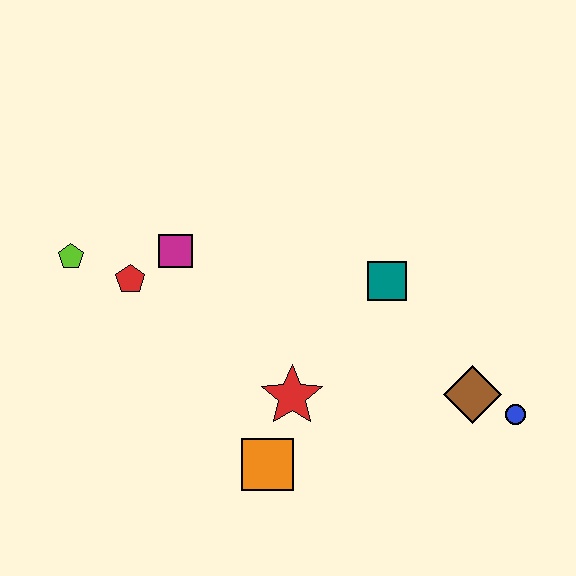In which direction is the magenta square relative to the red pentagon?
The magenta square is to the right of the red pentagon.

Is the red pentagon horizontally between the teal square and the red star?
No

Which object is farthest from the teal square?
The lime pentagon is farthest from the teal square.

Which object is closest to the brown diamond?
The blue circle is closest to the brown diamond.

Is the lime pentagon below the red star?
No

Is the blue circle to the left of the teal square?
No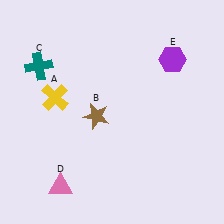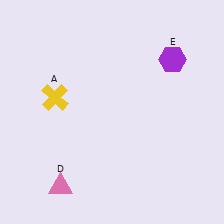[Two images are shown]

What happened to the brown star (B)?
The brown star (B) was removed in Image 2. It was in the bottom-left area of Image 1.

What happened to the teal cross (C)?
The teal cross (C) was removed in Image 2. It was in the top-left area of Image 1.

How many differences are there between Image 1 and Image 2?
There are 2 differences between the two images.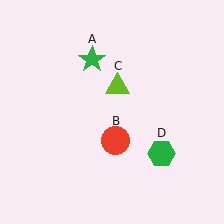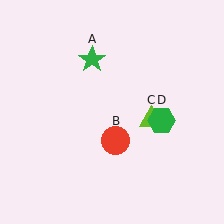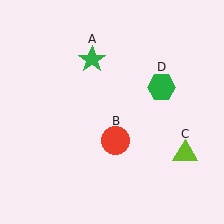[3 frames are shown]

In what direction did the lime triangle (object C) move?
The lime triangle (object C) moved down and to the right.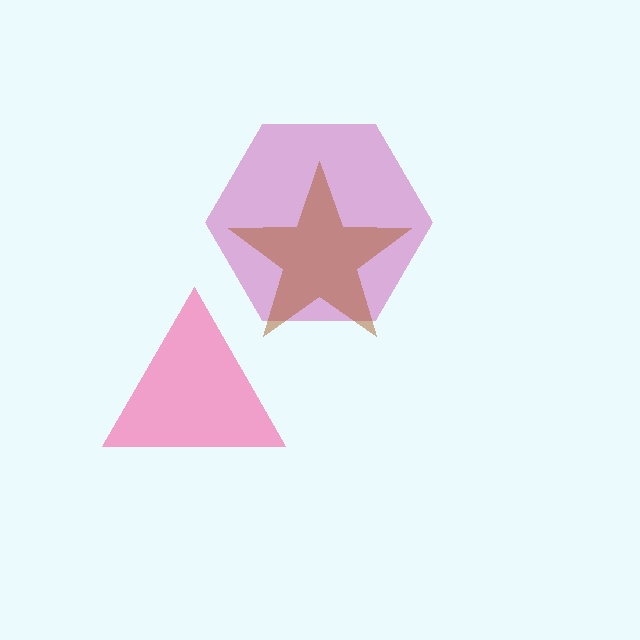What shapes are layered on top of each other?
The layered shapes are: a magenta hexagon, a brown star, a pink triangle.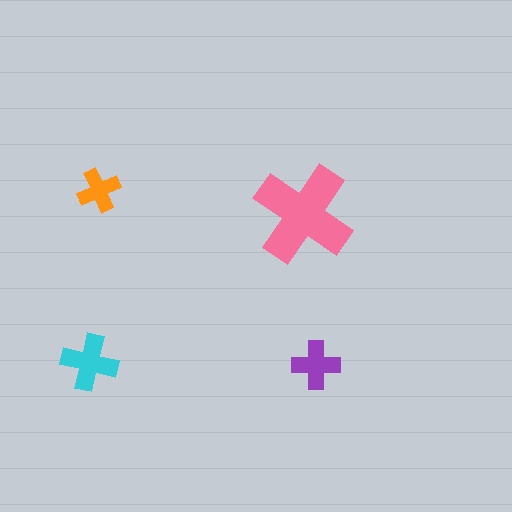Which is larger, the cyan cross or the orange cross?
The cyan one.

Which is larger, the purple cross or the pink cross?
The pink one.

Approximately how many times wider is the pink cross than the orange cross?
About 2.5 times wider.